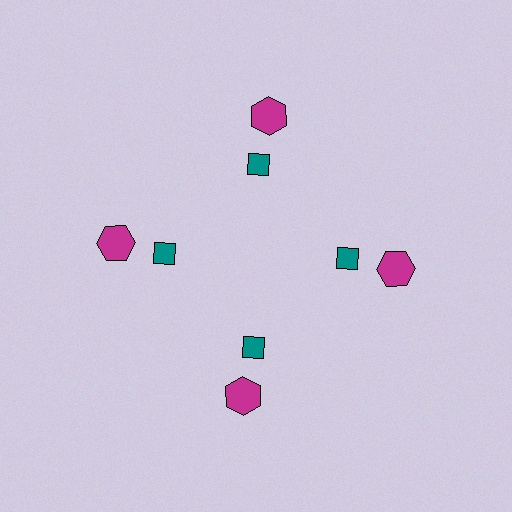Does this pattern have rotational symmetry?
Yes, this pattern has 4-fold rotational symmetry. It looks the same after rotating 90 degrees around the center.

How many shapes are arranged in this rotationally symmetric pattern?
There are 8 shapes, arranged in 4 groups of 2.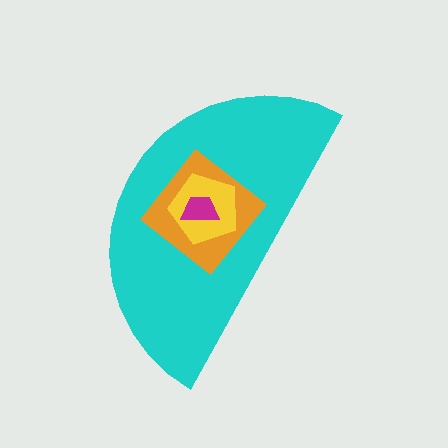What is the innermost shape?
The magenta trapezoid.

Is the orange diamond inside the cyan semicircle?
Yes.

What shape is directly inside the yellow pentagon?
The magenta trapezoid.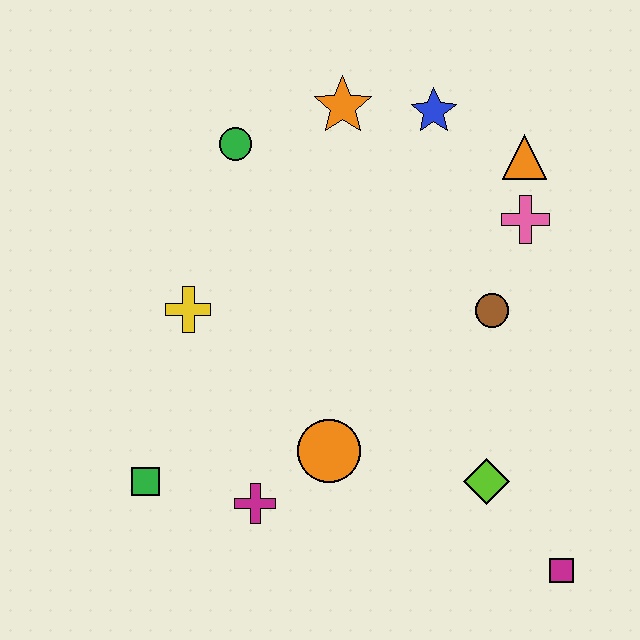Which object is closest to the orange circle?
The magenta cross is closest to the orange circle.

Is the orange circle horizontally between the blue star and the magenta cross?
Yes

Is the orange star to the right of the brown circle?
No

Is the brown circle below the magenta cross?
No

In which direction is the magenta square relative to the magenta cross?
The magenta square is to the right of the magenta cross.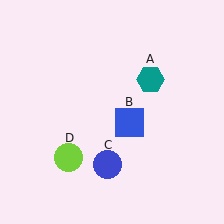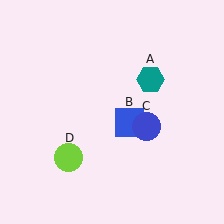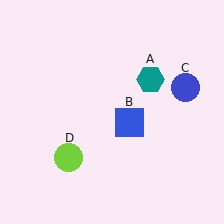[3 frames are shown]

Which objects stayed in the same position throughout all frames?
Teal hexagon (object A) and blue square (object B) and lime circle (object D) remained stationary.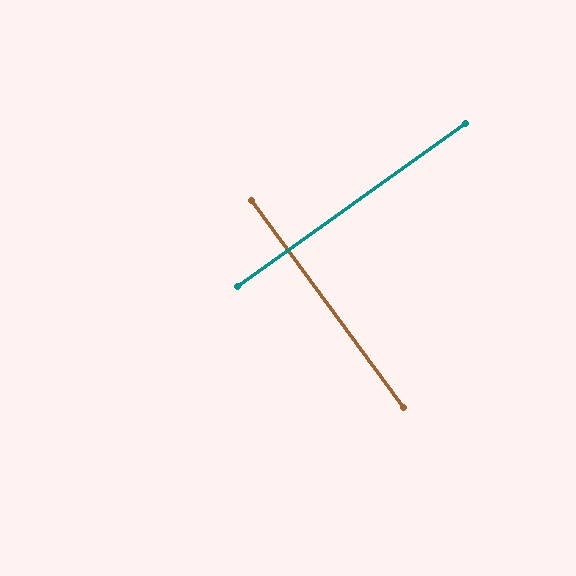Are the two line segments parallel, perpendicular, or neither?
Perpendicular — they meet at approximately 89°.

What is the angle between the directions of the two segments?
Approximately 89 degrees.